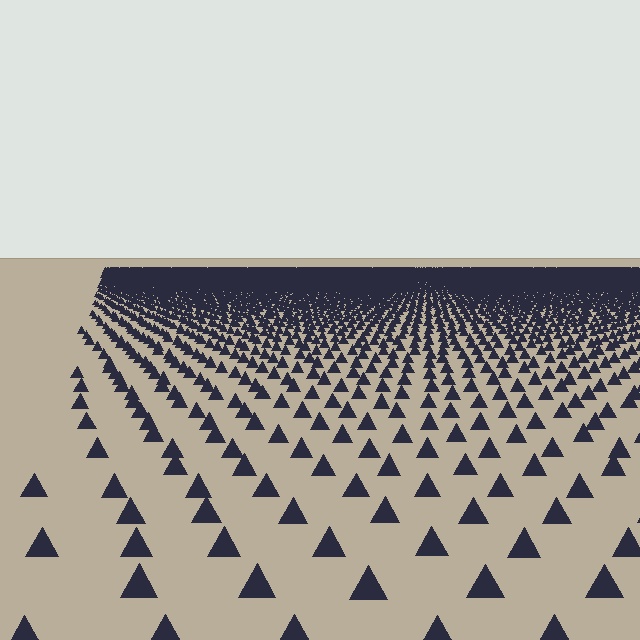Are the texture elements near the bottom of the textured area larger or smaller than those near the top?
Larger. Near the bottom, elements are closer to the viewer and appear at a bigger on-screen size.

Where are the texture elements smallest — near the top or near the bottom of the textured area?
Near the top.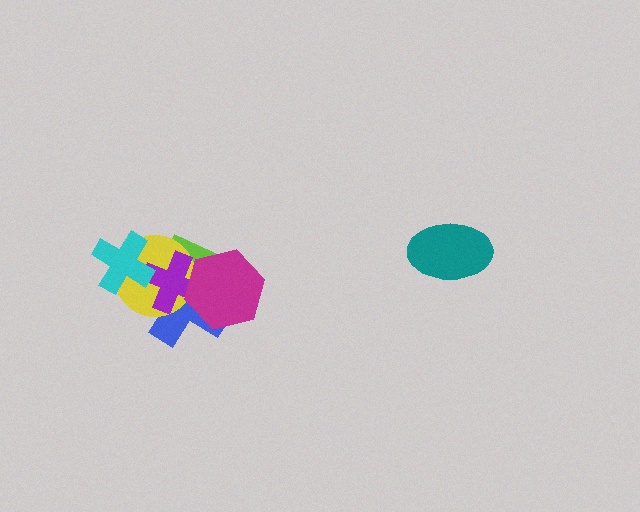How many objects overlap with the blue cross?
4 objects overlap with the blue cross.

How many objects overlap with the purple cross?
5 objects overlap with the purple cross.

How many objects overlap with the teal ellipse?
0 objects overlap with the teal ellipse.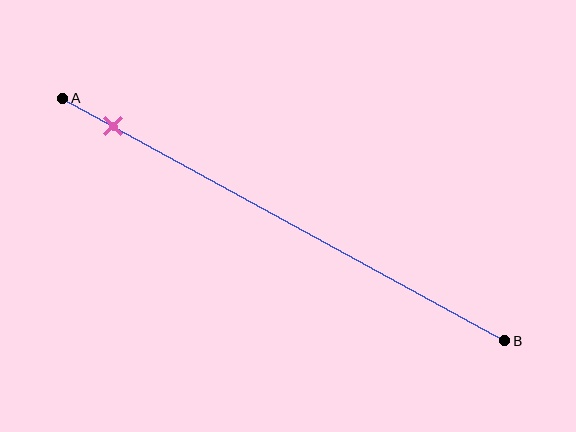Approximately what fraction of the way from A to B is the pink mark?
The pink mark is approximately 10% of the way from A to B.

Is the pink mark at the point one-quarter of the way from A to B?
No, the mark is at about 10% from A, not at the 25% one-quarter point.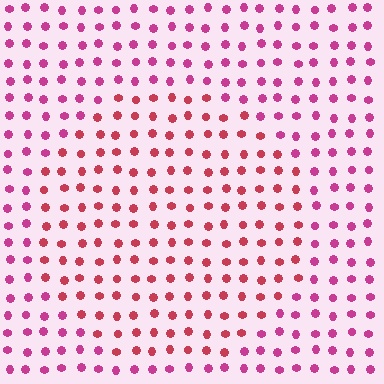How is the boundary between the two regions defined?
The boundary is defined purely by a slight shift in hue (about 28 degrees). Spacing, size, and orientation are identical on both sides.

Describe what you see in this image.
The image is filled with small magenta elements in a uniform arrangement. A circle-shaped region is visible where the elements are tinted to a slightly different hue, forming a subtle color boundary.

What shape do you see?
I see a circle.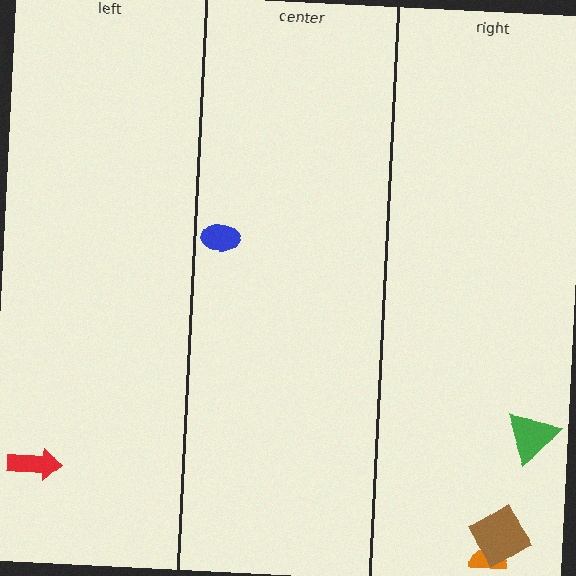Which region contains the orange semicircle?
The right region.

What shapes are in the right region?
The orange semicircle, the brown diamond, the green triangle.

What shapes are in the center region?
The blue ellipse.